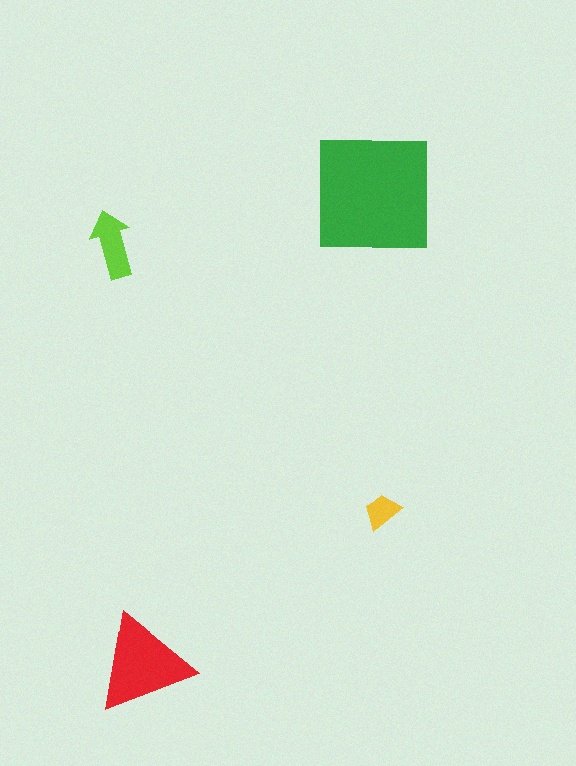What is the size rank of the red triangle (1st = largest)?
2nd.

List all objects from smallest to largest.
The yellow trapezoid, the lime arrow, the red triangle, the green square.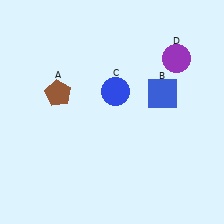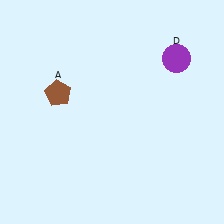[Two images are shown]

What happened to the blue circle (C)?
The blue circle (C) was removed in Image 2. It was in the top-right area of Image 1.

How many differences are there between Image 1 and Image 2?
There are 2 differences between the two images.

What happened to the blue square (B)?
The blue square (B) was removed in Image 2. It was in the top-right area of Image 1.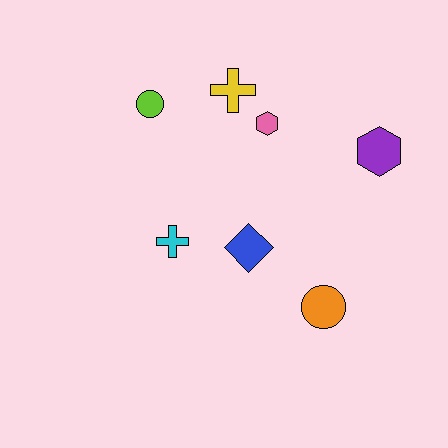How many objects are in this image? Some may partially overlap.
There are 7 objects.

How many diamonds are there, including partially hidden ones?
There is 1 diamond.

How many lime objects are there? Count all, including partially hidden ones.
There is 1 lime object.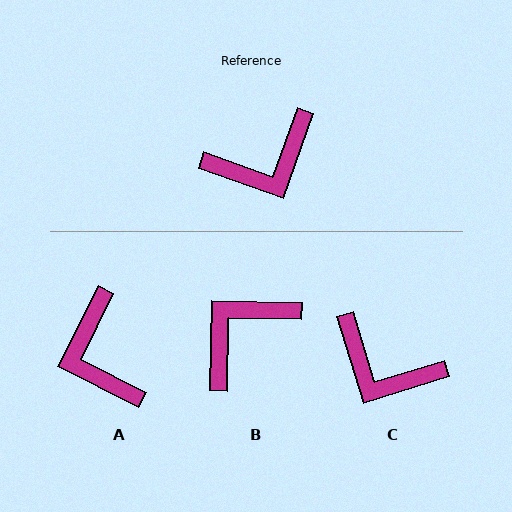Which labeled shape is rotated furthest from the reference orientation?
B, about 161 degrees away.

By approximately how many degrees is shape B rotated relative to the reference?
Approximately 161 degrees clockwise.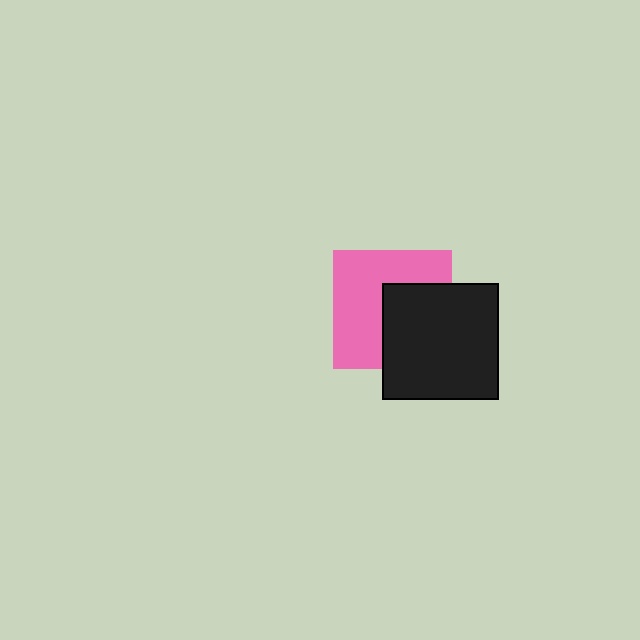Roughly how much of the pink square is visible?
About half of it is visible (roughly 57%).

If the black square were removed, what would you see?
You would see the complete pink square.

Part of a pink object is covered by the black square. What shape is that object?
It is a square.